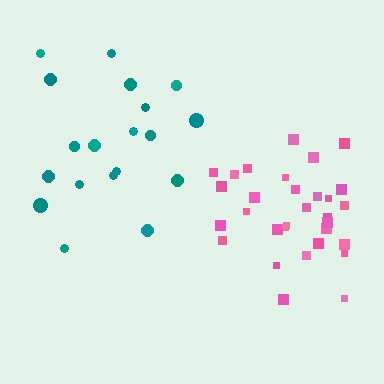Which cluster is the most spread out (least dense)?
Teal.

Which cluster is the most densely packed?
Pink.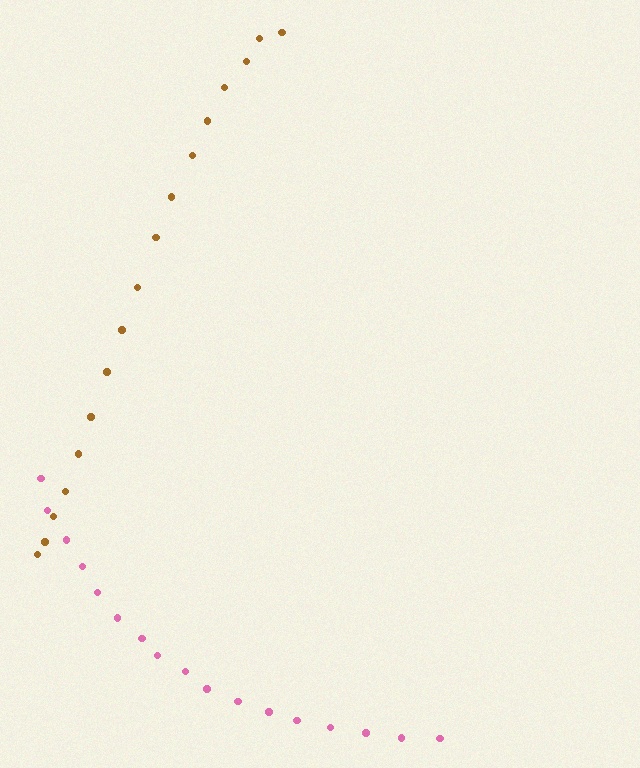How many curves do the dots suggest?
There are 2 distinct paths.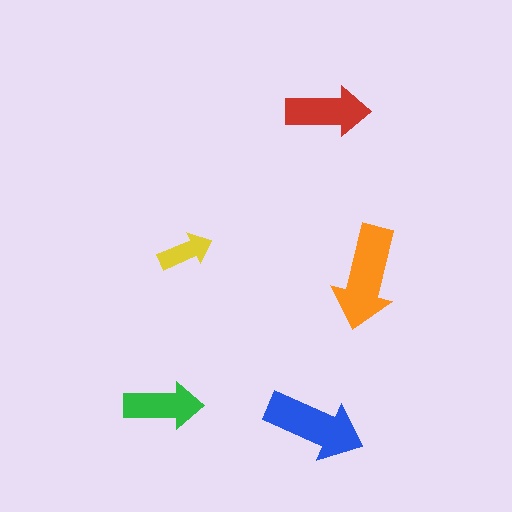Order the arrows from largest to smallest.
the orange one, the blue one, the red one, the green one, the yellow one.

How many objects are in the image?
There are 5 objects in the image.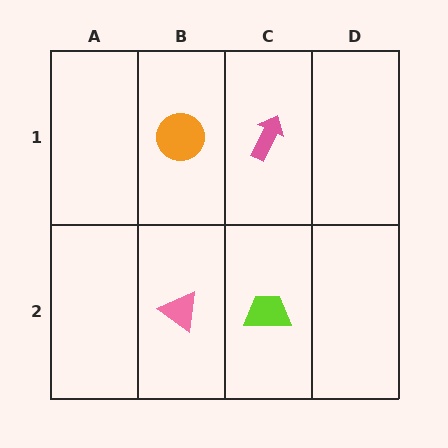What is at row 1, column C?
A pink arrow.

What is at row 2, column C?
A lime trapezoid.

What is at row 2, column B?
A pink triangle.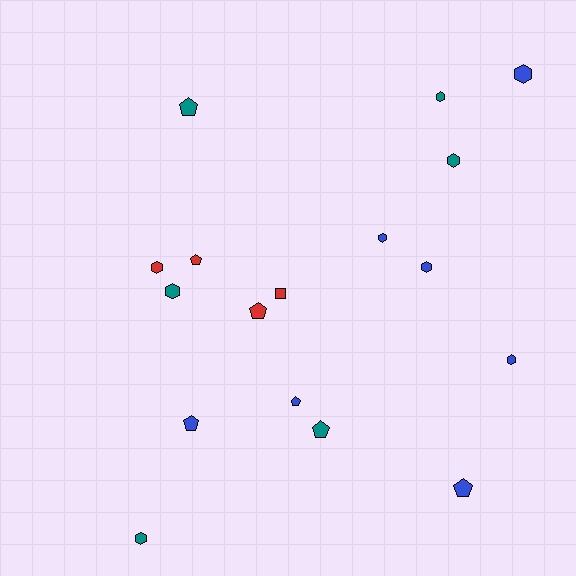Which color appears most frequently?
Blue, with 7 objects.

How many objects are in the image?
There are 17 objects.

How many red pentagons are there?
There are 2 red pentagons.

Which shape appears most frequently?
Hexagon, with 9 objects.